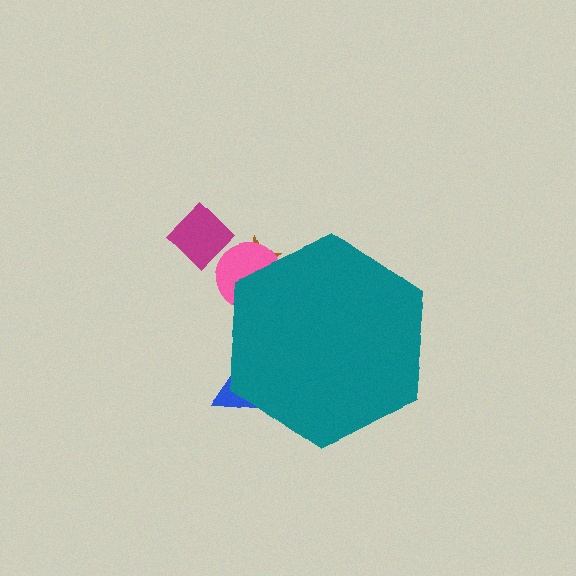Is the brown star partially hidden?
Yes, the brown star is partially hidden behind the teal hexagon.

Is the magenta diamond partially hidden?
No, the magenta diamond is fully visible.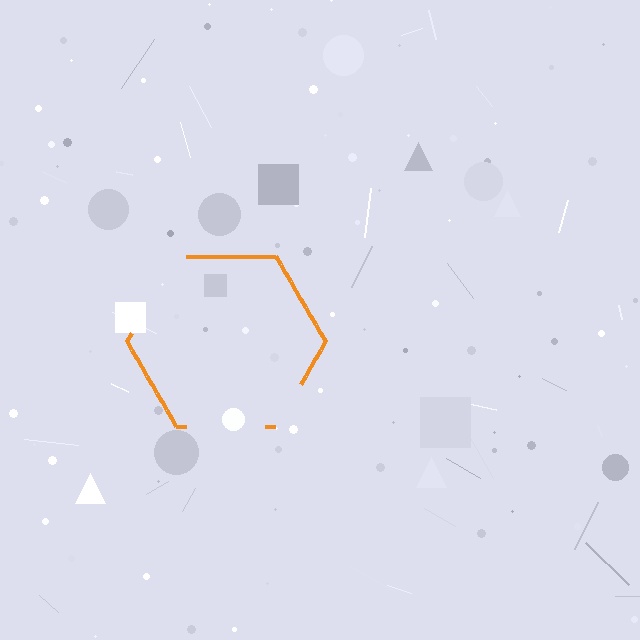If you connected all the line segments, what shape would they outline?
They would outline a hexagon.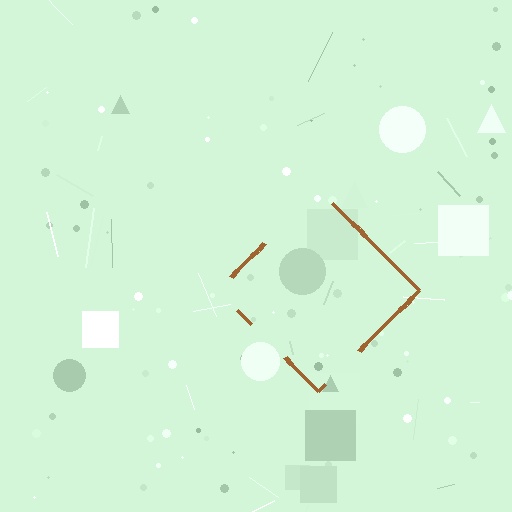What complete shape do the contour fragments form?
The contour fragments form a diamond.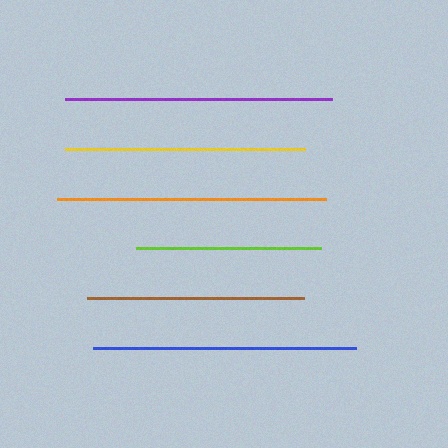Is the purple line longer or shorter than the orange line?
The orange line is longer than the purple line.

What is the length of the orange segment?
The orange segment is approximately 269 pixels long.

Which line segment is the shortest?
The lime line is the shortest at approximately 185 pixels.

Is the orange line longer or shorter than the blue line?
The orange line is longer than the blue line.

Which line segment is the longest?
The orange line is the longest at approximately 269 pixels.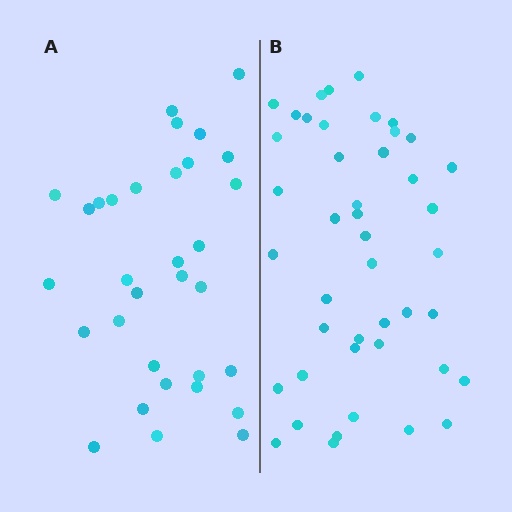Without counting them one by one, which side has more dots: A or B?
Region B (the right region) has more dots.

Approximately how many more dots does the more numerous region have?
Region B has roughly 12 or so more dots than region A.